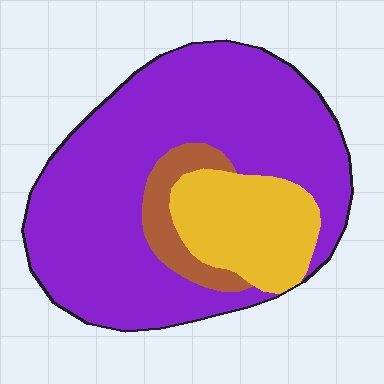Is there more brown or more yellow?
Yellow.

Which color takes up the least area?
Brown, at roughly 10%.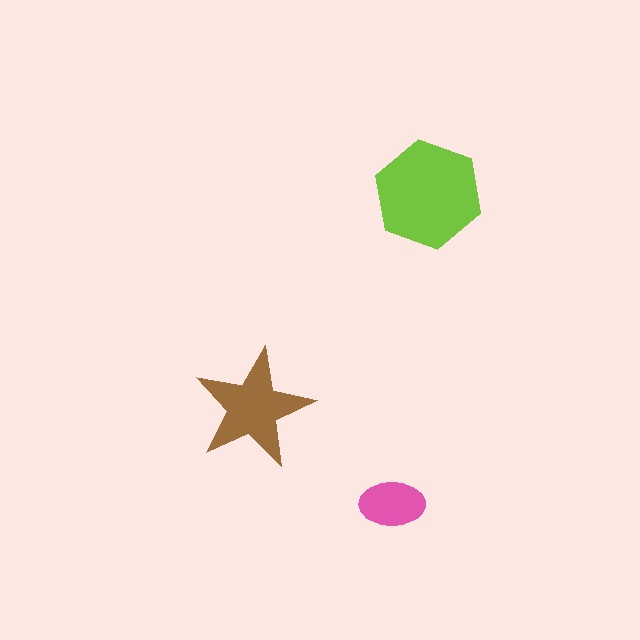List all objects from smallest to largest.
The pink ellipse, the brown star, the lime hexagon.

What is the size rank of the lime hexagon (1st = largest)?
1st.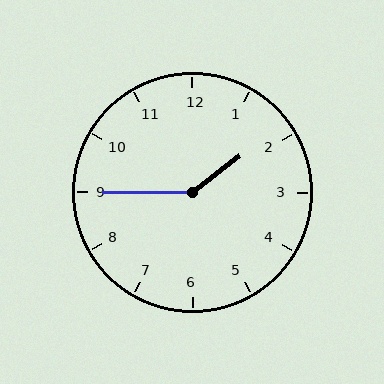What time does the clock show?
1:45.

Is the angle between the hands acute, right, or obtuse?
It is obtuse.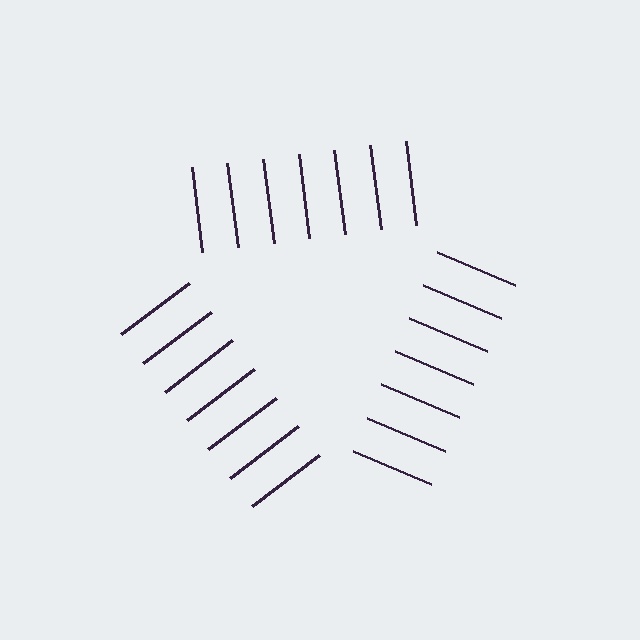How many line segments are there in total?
21 — 7 along each of the 3 edges.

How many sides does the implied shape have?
3 sides — the line-ends trace a triangle.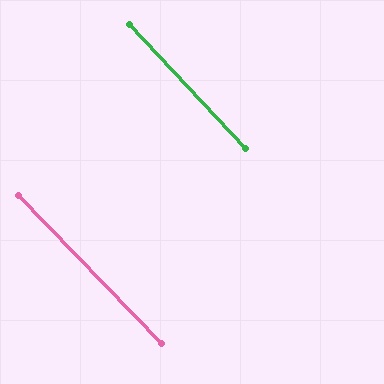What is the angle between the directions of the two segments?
Approximately 1 degree.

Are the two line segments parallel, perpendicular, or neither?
Parallel — their directions differ by only 1.1°.